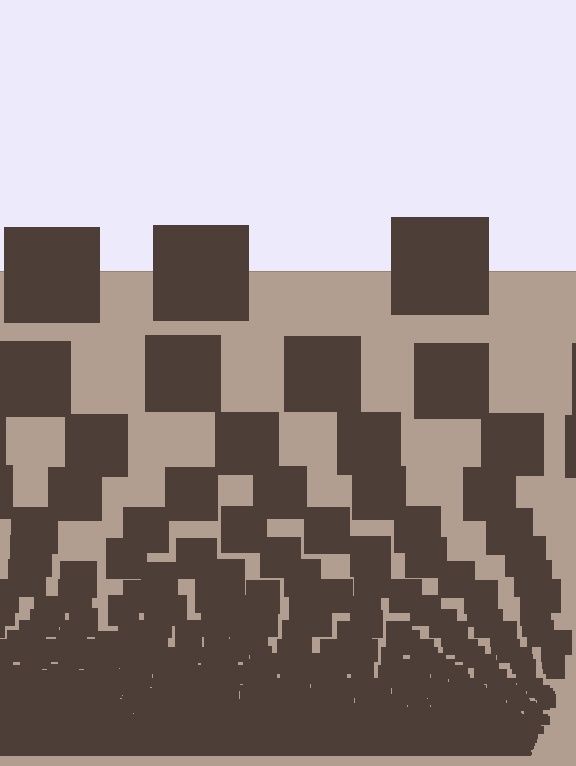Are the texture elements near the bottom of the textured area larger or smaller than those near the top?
Smaller. The gradient is inverted — elements near the bottom are smaller and denser.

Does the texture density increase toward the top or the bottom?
Density increases toward the bottom.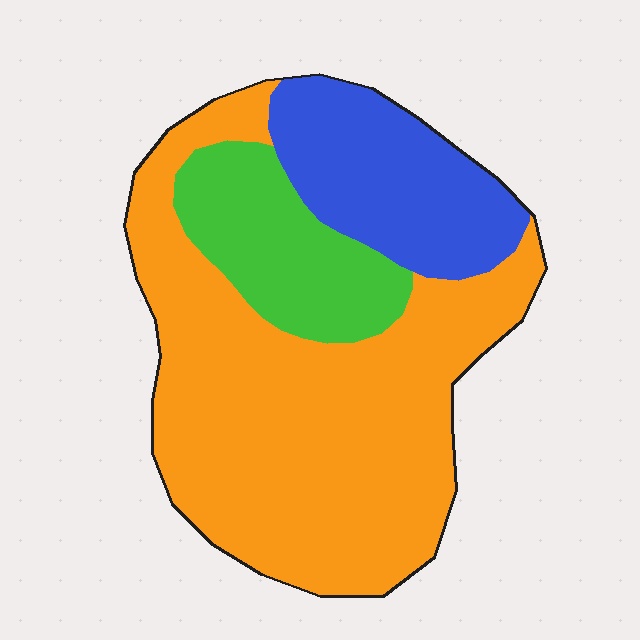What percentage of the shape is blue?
Blue takes up about one fifth (1/5) of the shape.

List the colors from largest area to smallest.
From largest to smallest: orange, blue, green.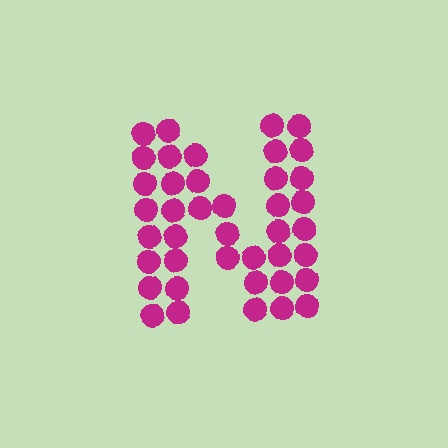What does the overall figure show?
The overall figure shows the letter N.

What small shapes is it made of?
It is made of small circles.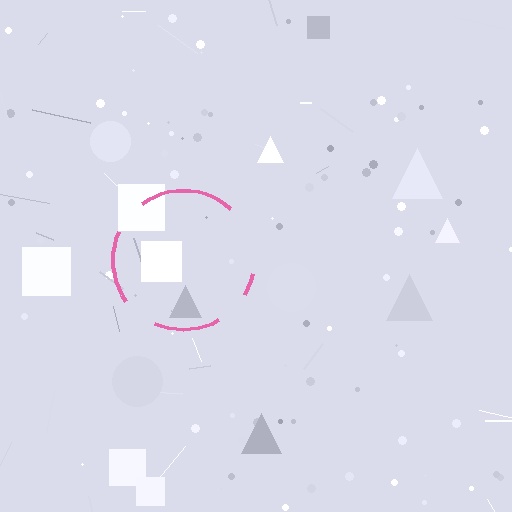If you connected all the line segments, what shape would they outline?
They would outline a circle.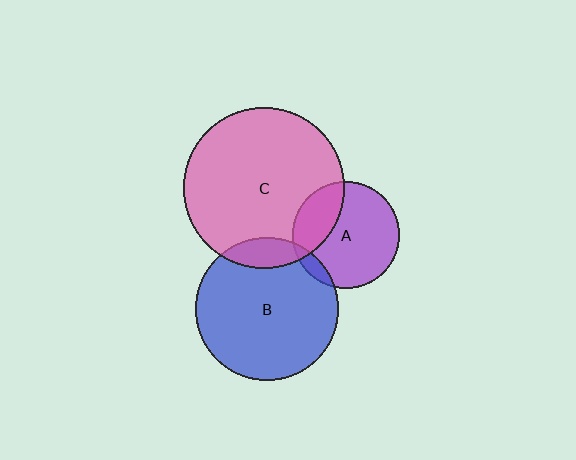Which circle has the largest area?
Circle C (pink).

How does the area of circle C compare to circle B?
Approximately 1.3 times.